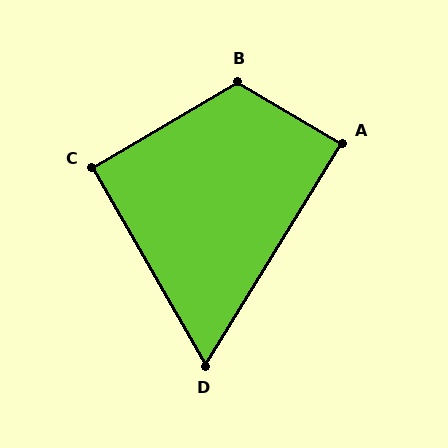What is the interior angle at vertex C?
Approximately 91 degrees (approximately right).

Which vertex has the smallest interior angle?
D, at approximately 61 degrees.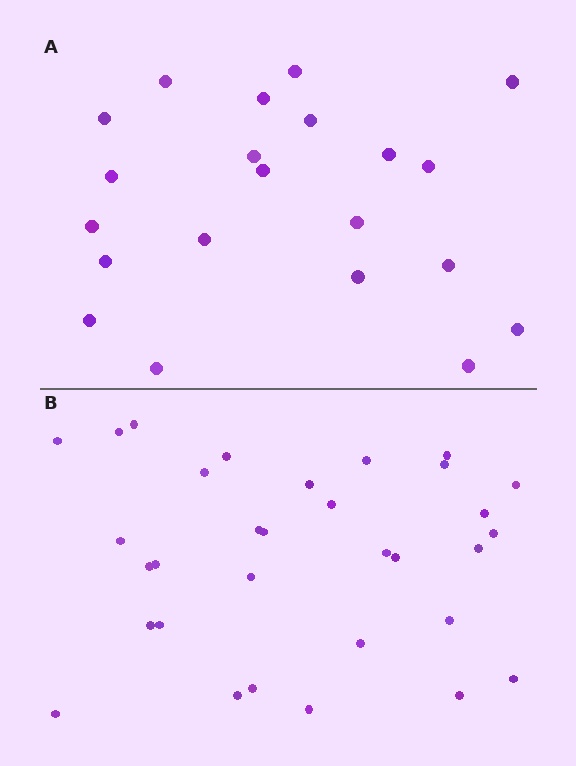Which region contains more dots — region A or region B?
Region B (the bottom region) has more dots.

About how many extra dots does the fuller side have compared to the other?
Region B has roughly 12 or so more dots than region A.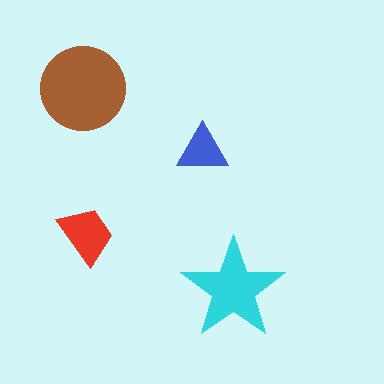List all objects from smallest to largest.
The blue triangle, the red trapezoid, the cyan star, the brown circle.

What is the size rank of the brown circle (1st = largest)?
1st.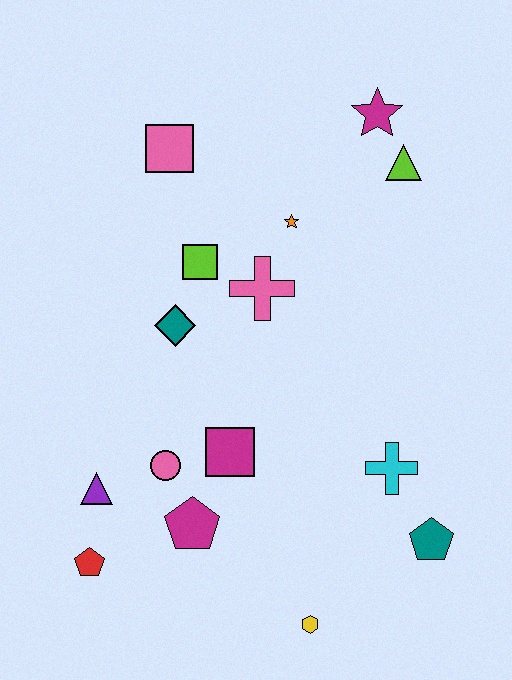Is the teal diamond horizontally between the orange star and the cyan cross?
No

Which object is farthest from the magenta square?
The magenta star is farthest from the magenta square.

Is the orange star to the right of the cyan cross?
No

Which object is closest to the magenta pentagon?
The pink circle is closest to the magenta pentagon.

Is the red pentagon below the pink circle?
Yes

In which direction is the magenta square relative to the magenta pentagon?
The magenta square is above the magenta pentagon.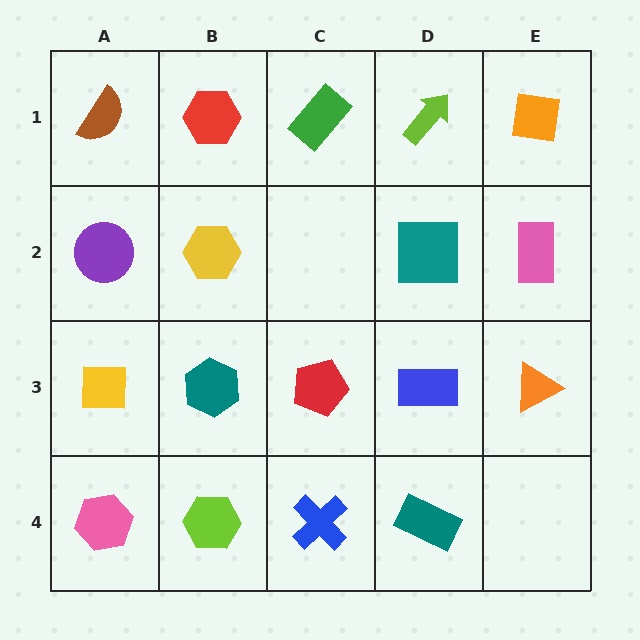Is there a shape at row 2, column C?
No, that cell is empty.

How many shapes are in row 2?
4 shapes.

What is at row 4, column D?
A teal rectangle.